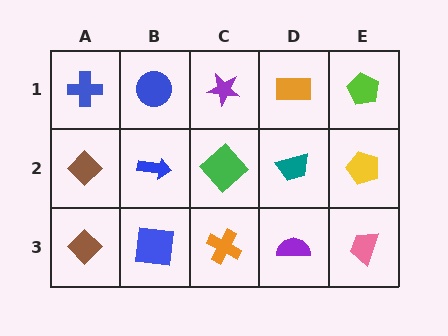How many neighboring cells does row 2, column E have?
3.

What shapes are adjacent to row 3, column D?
A teal trapezoid (row 2, column D), an orange cross (row 3, column C), a pink trapezoid (row 3, column E).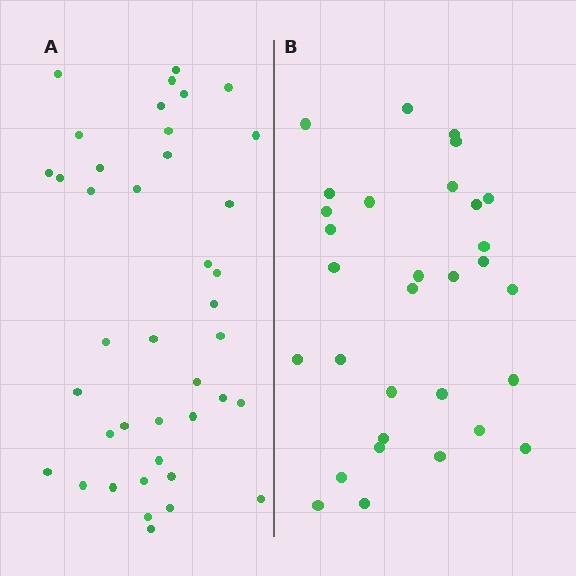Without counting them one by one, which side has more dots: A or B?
Region A (the left region) has more dots.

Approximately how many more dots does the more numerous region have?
Region A has roughly 8 or so more dots than region B.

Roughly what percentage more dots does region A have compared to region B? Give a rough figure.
About 30% more.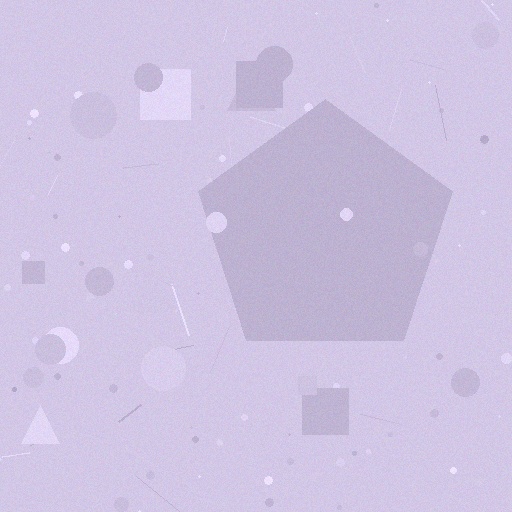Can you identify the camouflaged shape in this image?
The camouflaged shape is a pentagon.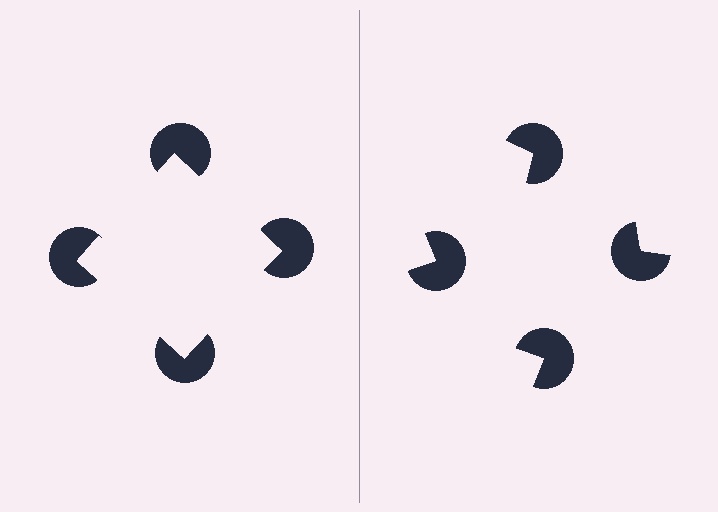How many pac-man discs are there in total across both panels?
8 — 4 on each side.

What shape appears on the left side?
An illusory square.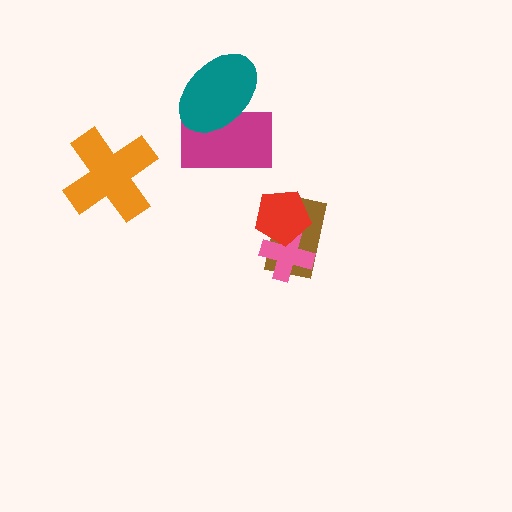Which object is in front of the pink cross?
The red pentagon is in front of the pink cross.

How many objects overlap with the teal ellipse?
1 object overlaps with the teal ellipse.